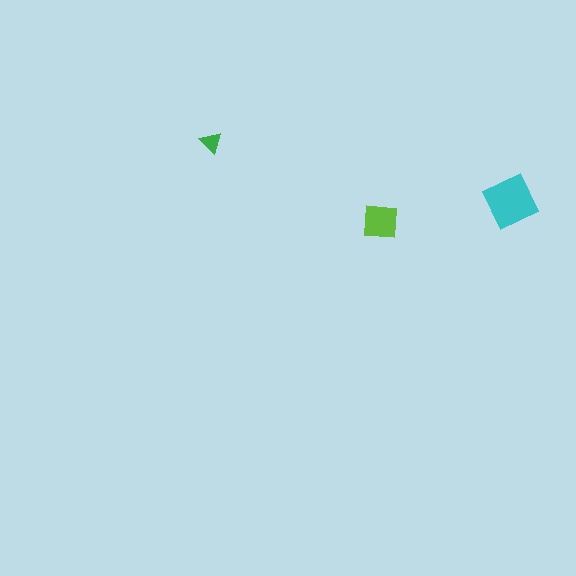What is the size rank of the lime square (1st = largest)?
2nd.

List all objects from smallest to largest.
The green triangle, the lime square, the cyan square.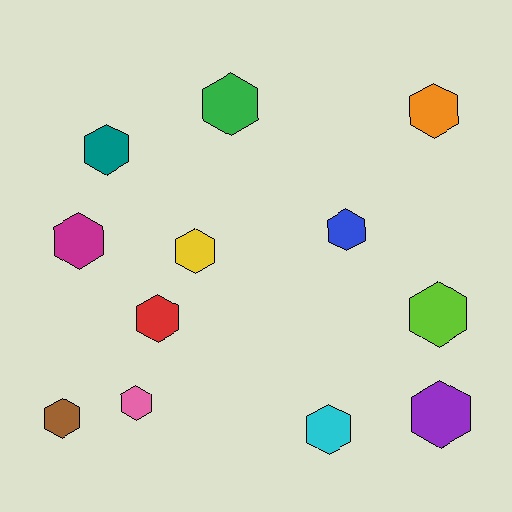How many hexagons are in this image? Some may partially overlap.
There are 12 hexagons.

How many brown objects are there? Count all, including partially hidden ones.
There is 1 brown object.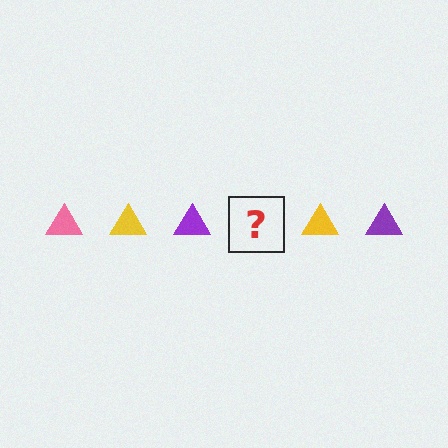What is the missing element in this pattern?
The missing element is a pink triangle.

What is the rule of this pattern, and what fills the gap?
The rule is that the pattern cycles through pink, yellow, purple triangles. The gap should be filled with a pink triangle.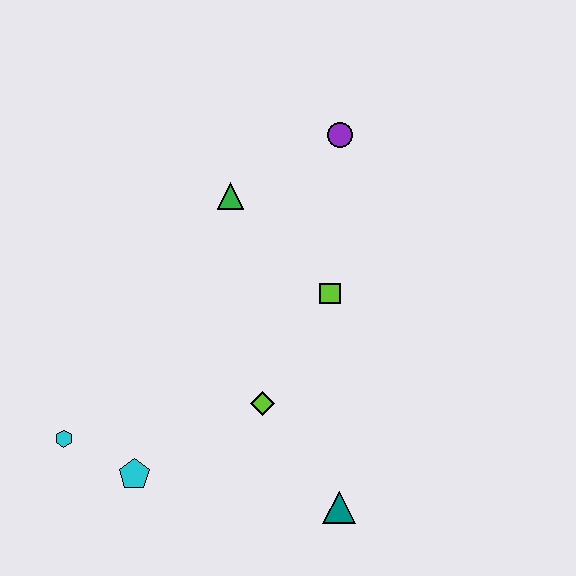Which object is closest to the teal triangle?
The lime diamond is closest to the teal triangle.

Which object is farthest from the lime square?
The cyan hexagon is farthest from the lime square.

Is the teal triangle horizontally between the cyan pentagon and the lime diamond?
No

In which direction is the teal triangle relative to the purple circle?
The teal triangle is below the purple circle.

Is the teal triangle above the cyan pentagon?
No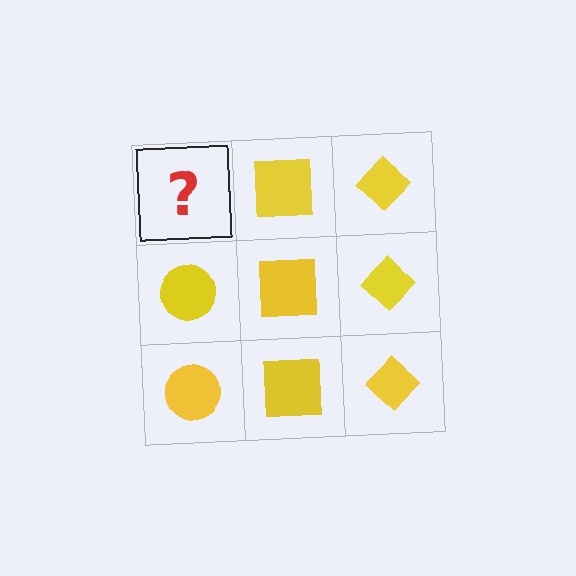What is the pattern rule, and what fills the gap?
The rule is that each column has a consistent shape. The gap should be filled with a yellow circle.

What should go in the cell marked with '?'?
The missing cell should contain a yellow circle.